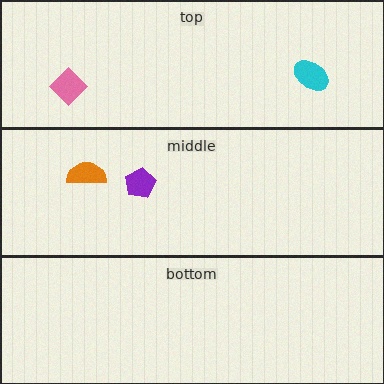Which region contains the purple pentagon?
The middle region.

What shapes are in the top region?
The pink diamond, the cyan ellipse.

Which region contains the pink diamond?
The top region.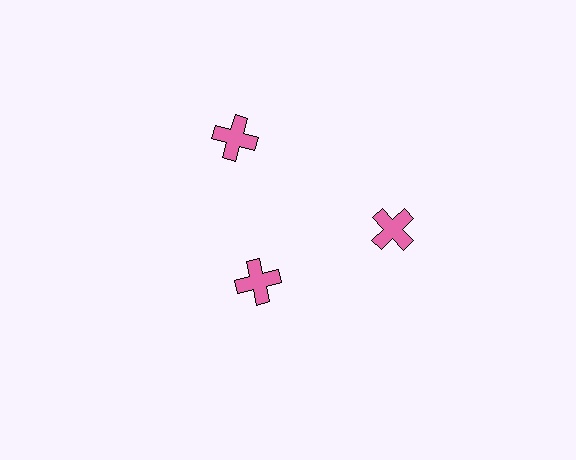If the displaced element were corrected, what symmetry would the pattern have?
It would have 3-fold rotational symmetry — the pattern would map onto itself every 120 degrees.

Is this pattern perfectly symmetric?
No. The 3 pink crosses are arranged in a ring, but one element near the 7 o'clock position is pulled inward toward the center, breaking the 3-fold rotational symmetry.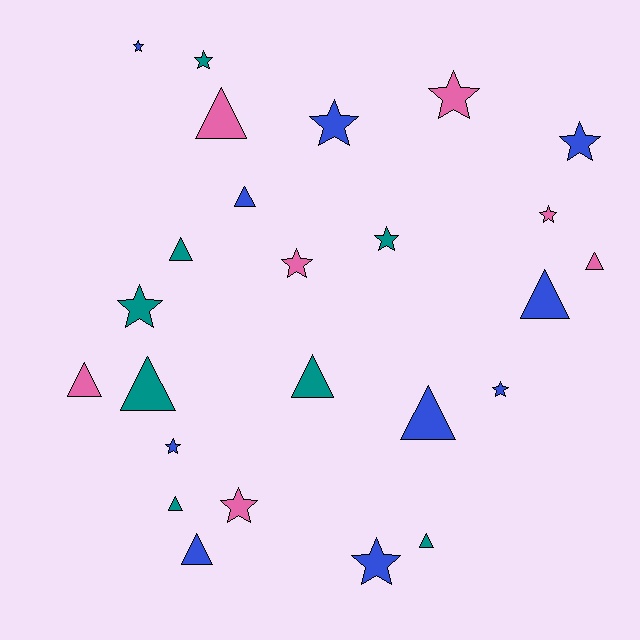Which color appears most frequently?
Blue, with 10 objects.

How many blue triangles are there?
There are 4 blue triangles.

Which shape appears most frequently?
Star, with 13 objects.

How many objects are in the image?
There are 25 objects.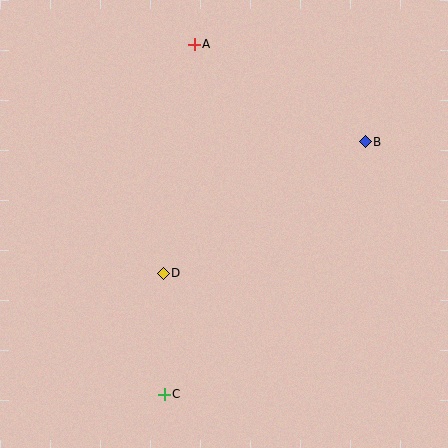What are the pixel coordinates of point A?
Point A is at (194, 44).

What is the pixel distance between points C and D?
The distance between C and D is 121 pixels.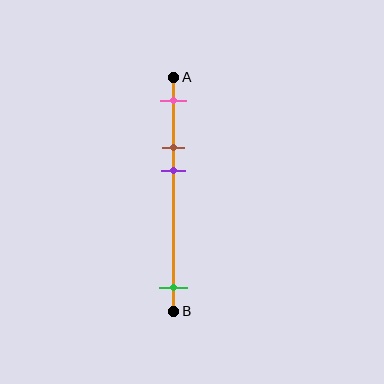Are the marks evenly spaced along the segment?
No, the marks are not evenly spaced.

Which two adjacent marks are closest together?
The brown and purple marks are the closest adjacent pair.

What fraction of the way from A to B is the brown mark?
The brown mark is approximately 30% (0.3) of the way from A to B.